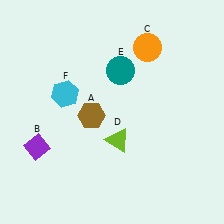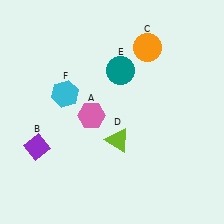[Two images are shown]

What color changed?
The hexagon (A) changed from brown in Image 1 to pink in Image 2.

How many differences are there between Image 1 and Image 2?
There is 1 difference between the two images.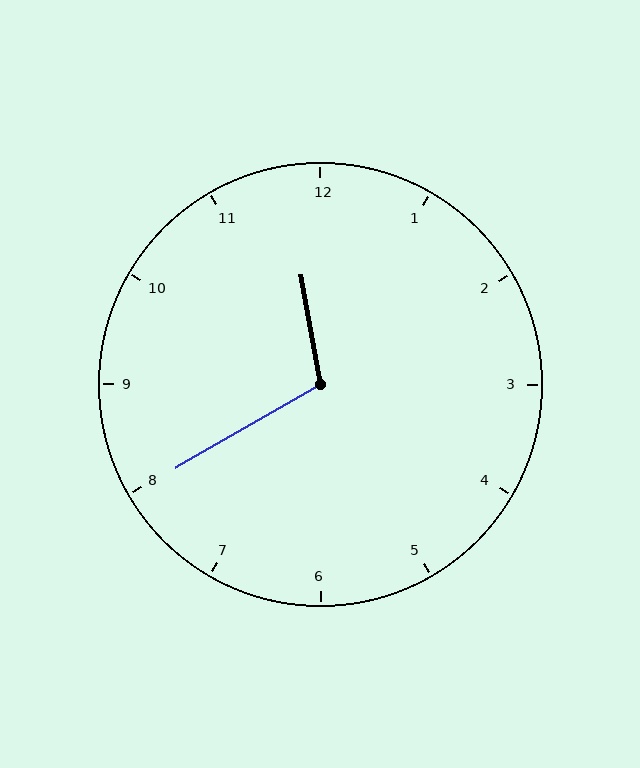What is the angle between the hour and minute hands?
Approximately 110 degrees.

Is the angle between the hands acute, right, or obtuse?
It is obtuse.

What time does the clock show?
11:40.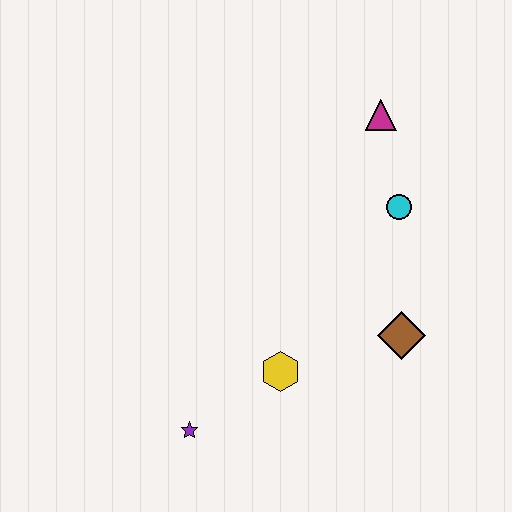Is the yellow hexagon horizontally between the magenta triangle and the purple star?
Yes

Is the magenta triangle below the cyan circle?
No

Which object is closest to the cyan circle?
The magenta triangle is closest to the cyan circle.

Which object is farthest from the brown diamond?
The purple star is farthest from the brown diamond.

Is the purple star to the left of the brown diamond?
Yes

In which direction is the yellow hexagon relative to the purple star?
The yellow hexagon is to the right of the purple star.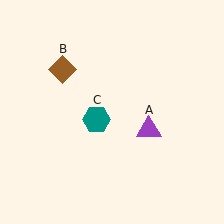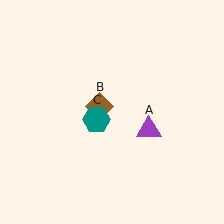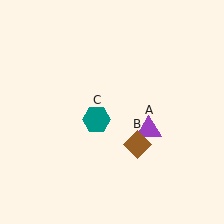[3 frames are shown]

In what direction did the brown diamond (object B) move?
The brown diamond (object B) moved down and to the right.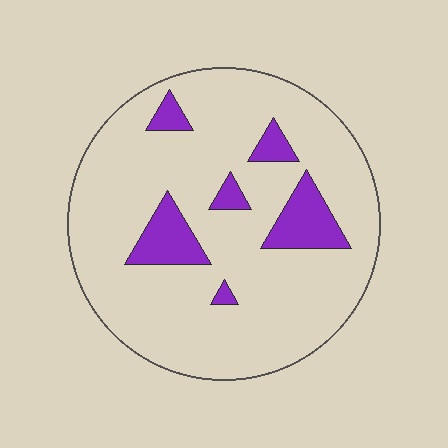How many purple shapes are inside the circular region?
6.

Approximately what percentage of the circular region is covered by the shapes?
Approximately 15%.